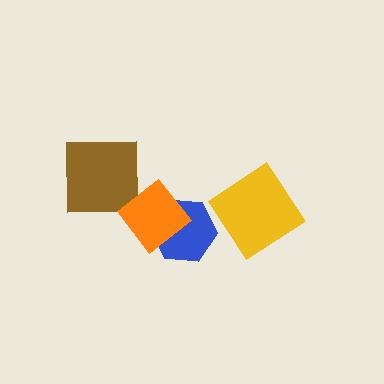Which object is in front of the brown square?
The orange diamond is in front of the brown square.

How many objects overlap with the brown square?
1 object overlaps with the brown square.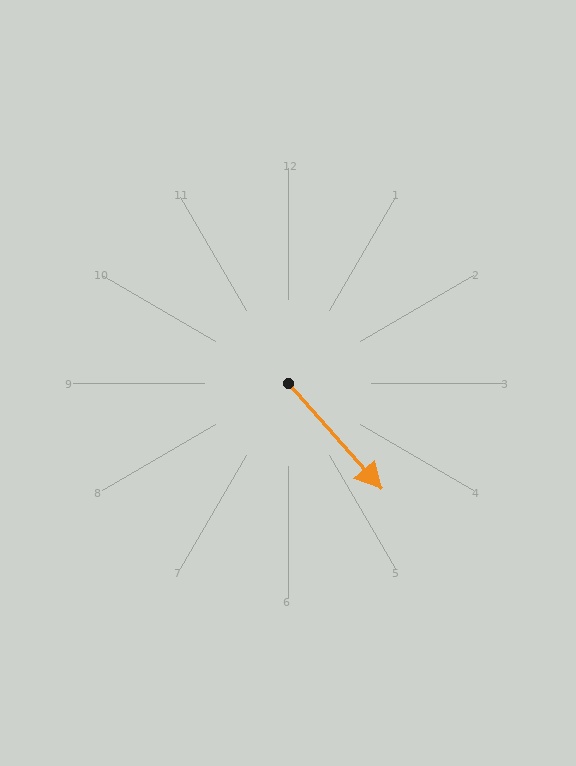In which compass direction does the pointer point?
Southeast.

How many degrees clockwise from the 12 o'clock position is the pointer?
Approximately 139 degrees.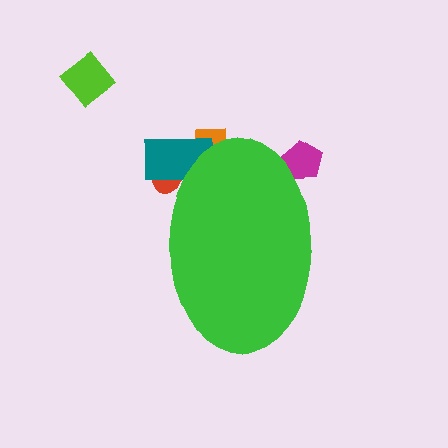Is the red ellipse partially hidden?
Yes, the red ellipse is partially hidden behind the green ellipse.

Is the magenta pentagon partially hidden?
Yes, the magenta pentagon is partially hidden behind the green ellipse.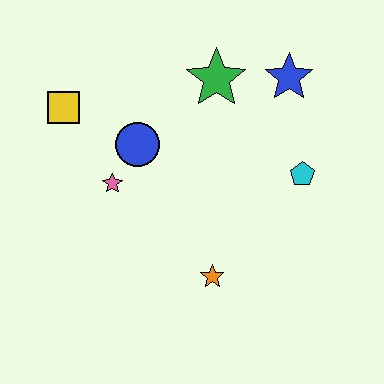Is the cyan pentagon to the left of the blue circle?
No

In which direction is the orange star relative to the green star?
The orange star is below the green star.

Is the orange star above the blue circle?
No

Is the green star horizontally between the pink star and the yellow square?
No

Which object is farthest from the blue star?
The yellow square is farthest from the blue star.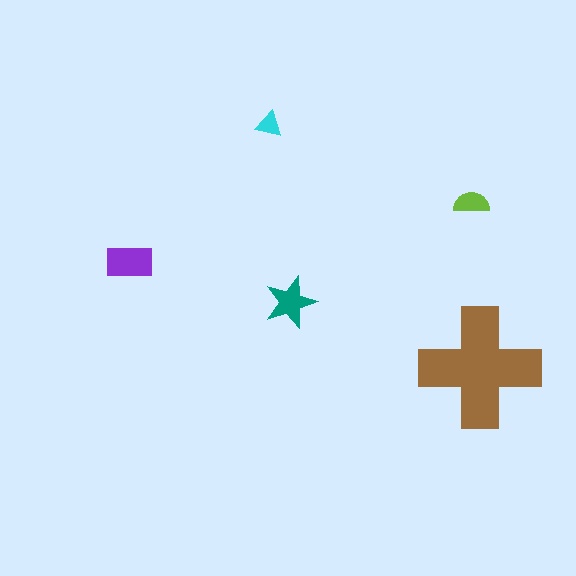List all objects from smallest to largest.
The cyan triangle, the lime semicircle, the teal star, the purple rectangle, the brown cross.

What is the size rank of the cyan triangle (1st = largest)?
5th.